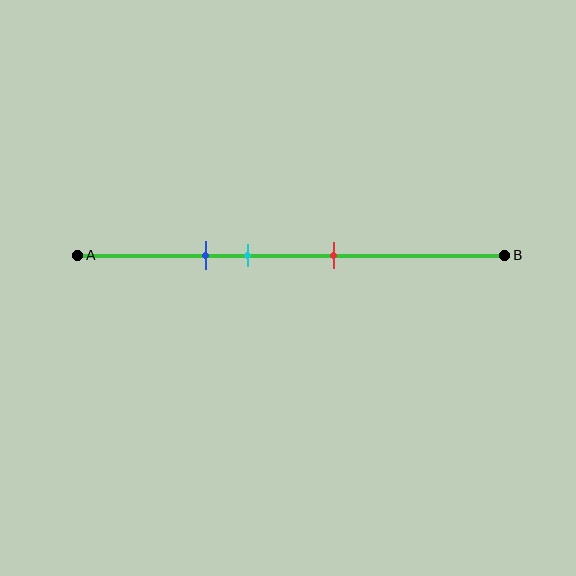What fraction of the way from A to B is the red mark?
The red mark is approximately 60% (0.6) of the way from A to B.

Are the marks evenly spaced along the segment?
Yes, the marks are approximately evenly spaced.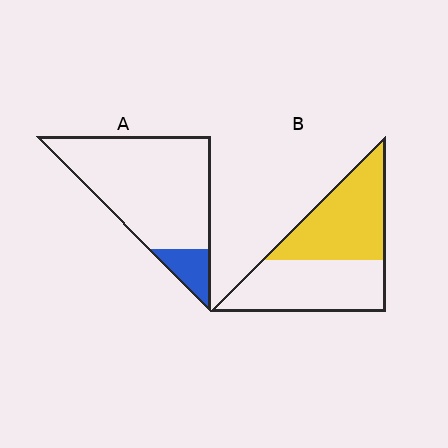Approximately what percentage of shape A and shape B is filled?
A is approximately 15% and B is approximately 50%.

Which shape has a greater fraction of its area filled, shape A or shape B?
Shape B.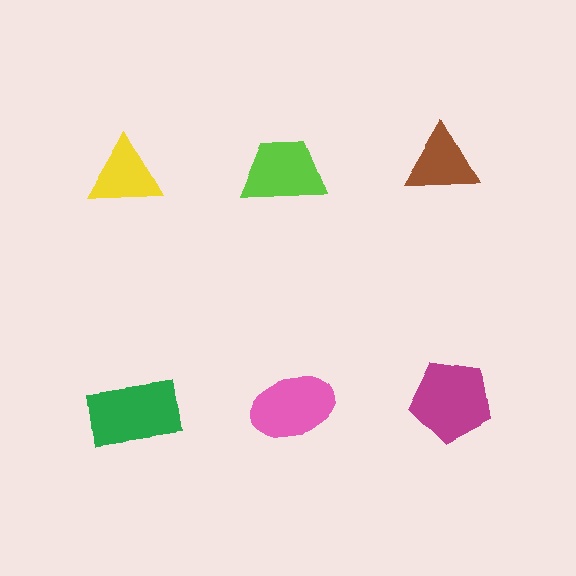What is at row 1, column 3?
A brown triangle.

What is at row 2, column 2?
A pink ellipse.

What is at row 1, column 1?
A yellow triangle.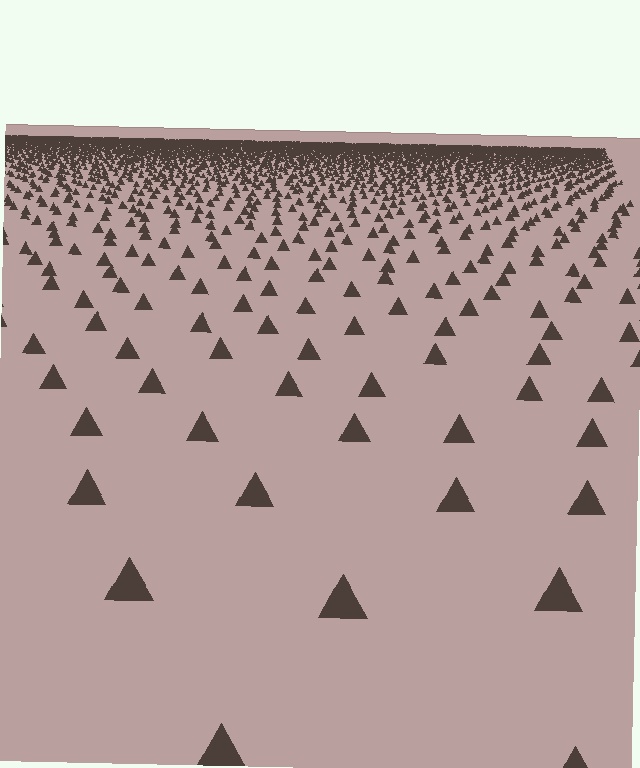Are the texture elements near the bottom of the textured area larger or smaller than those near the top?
Larger. Near the bottom, elements are closer to the viewer and appear at a bigger on-screen size.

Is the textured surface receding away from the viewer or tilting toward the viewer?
The surface is receding away from the viewer. Texture elements get smaller and denser toward the top.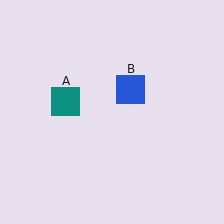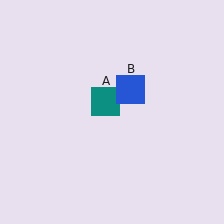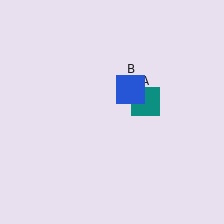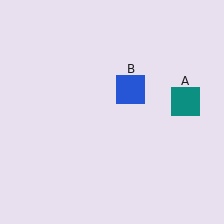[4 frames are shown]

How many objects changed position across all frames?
1 object changed position: teal square (object A).